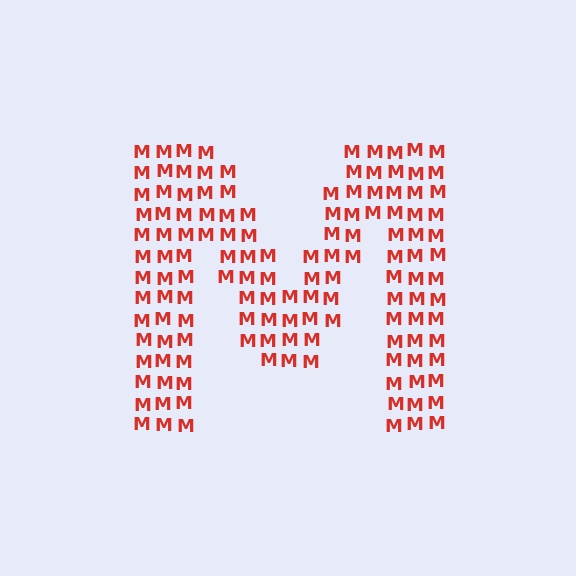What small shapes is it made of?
It is made of small letter M's.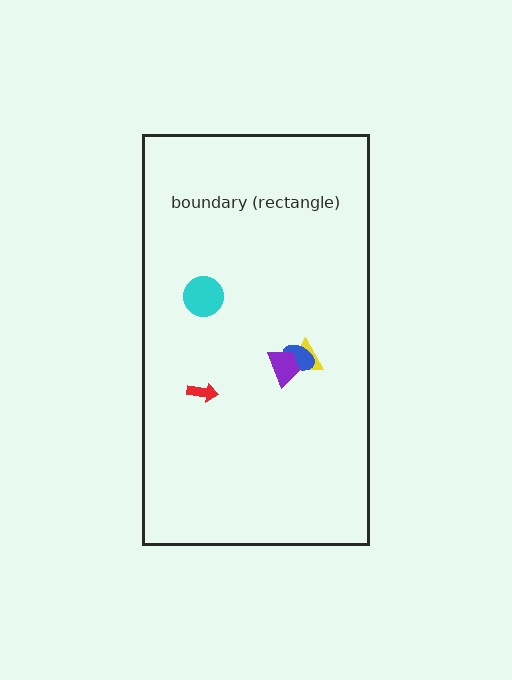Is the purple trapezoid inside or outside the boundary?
Inside.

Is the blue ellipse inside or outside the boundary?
Inside.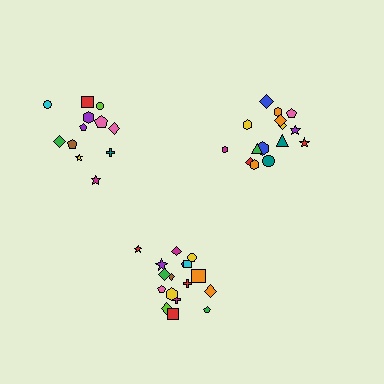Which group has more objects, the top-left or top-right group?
The top-right group.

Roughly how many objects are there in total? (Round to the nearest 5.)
Roughly 45 objects in total.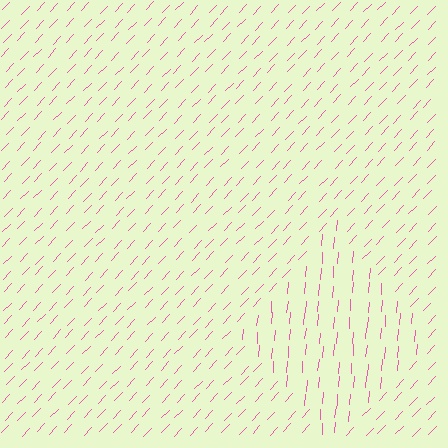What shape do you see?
I see a diamond.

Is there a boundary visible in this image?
Yes, there is a texture boundary formed by a change in line orientation.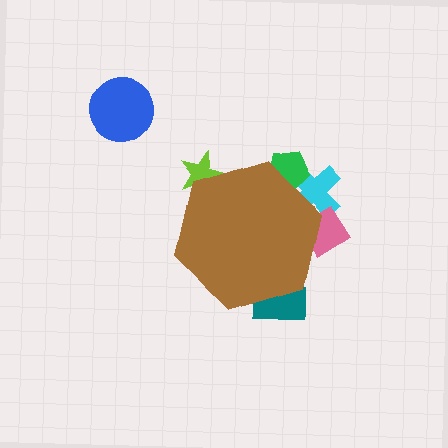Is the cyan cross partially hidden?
Yes, the cyan cross is partially hidden behind the brown hexagon.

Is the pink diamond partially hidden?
Yes, the pink diamond is partially hidden behind the brown hexagon.